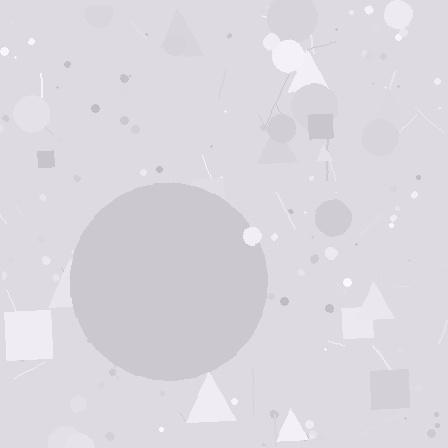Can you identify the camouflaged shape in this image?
The camouflaged shape is a circle.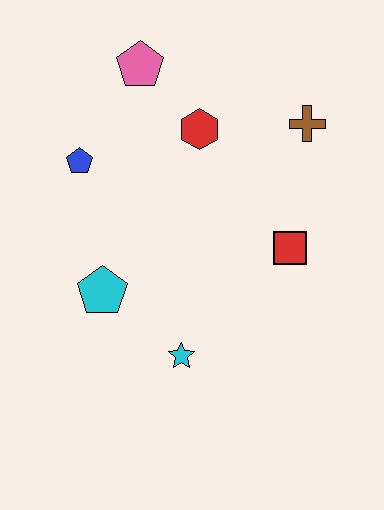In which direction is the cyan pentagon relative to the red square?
The cyan pentagon is to the left of the red square.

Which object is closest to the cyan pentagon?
The cyan star is closest to the cyan pentagon.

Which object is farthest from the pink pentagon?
The cyan star is farthest from the pink pentagon.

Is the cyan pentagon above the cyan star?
Yes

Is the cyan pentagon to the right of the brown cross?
No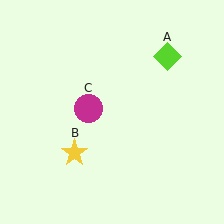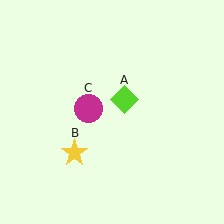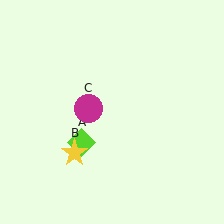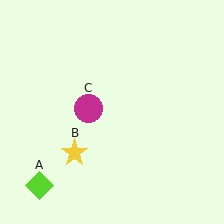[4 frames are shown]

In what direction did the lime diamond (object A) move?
The lime diamond (object A) moved down and to the left.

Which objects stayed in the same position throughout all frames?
Yellow star (object B) and magenta circle (object C) remained stationary.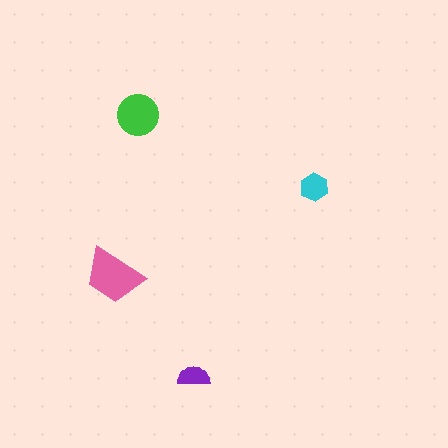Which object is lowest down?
The purple semicircle is bottommost.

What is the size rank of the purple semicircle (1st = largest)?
4th.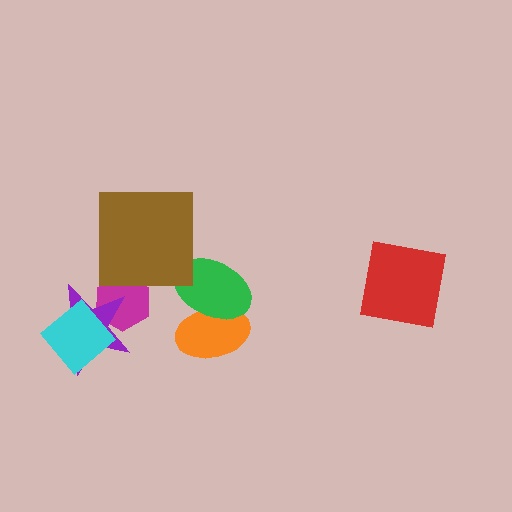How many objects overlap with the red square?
0 objects overlap with the red square.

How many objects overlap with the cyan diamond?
2 objects overlap with the cyan diamond.